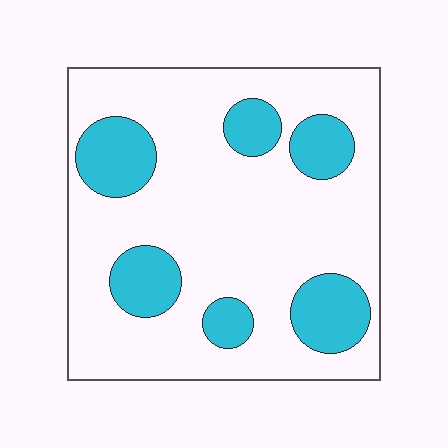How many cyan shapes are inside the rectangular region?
6.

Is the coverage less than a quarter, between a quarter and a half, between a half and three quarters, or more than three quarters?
Less than a quarter.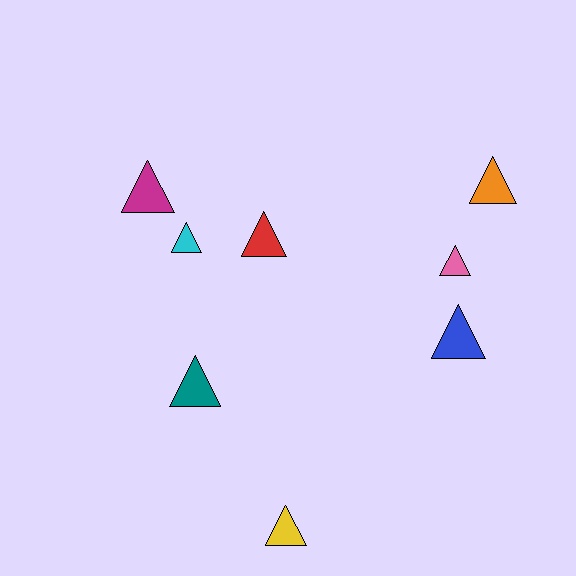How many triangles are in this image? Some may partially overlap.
There are 8 triangles.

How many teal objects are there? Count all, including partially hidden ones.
There is 1 teal object.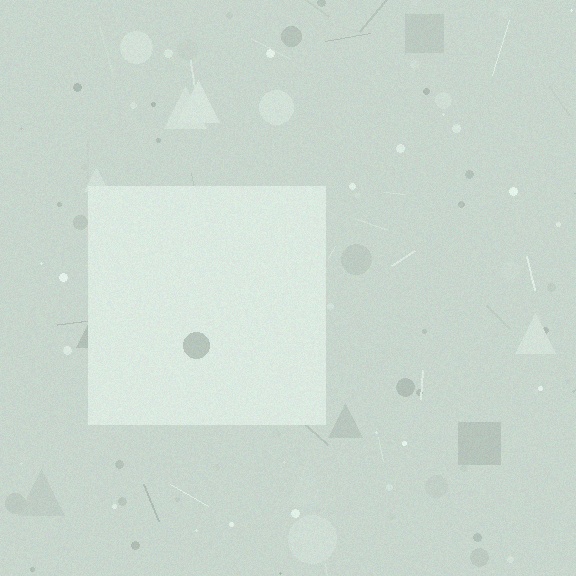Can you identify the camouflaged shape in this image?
The camouflaged shape is a square.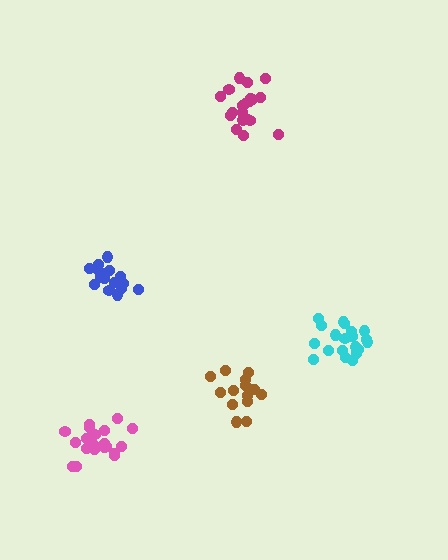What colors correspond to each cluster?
The clusters are colored: brown, magenta, pink, cyan, blue.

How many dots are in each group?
Group 1: 15 dots, Group 2: 20 dots, Group 3: 20 dots, Group 4: 20 dots, Group 5: 16 dots (91 total).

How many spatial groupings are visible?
There are 5 spatial groupings.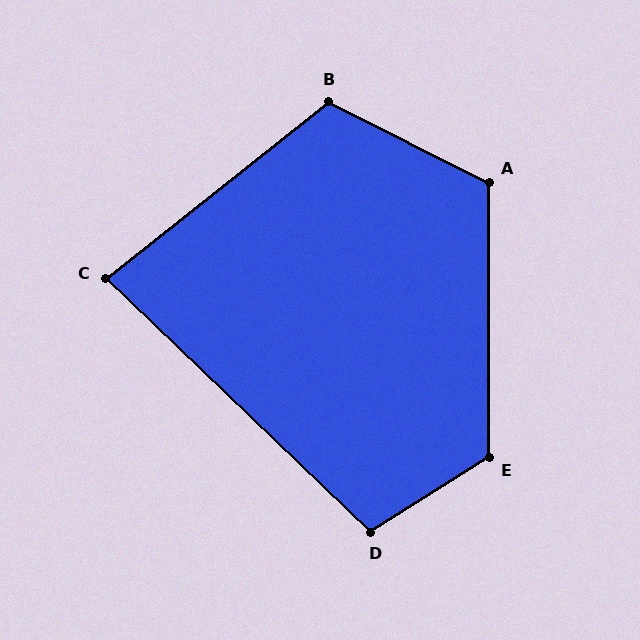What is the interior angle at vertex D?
Approximately 104 degrees (obtuse).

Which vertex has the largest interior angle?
E, at approximately 122 degrees.